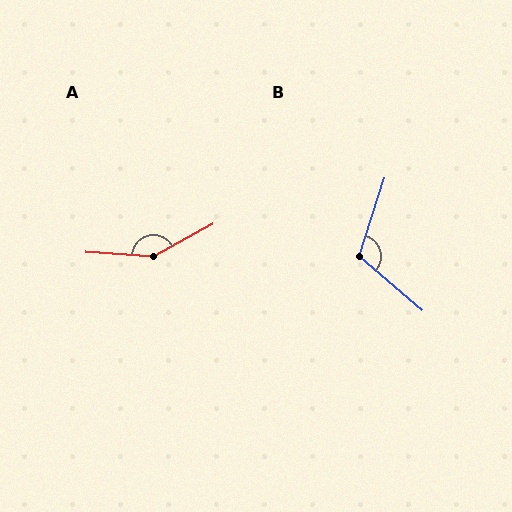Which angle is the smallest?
B, at approximately 113 degrees.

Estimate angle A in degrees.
Approximately 148 degrees.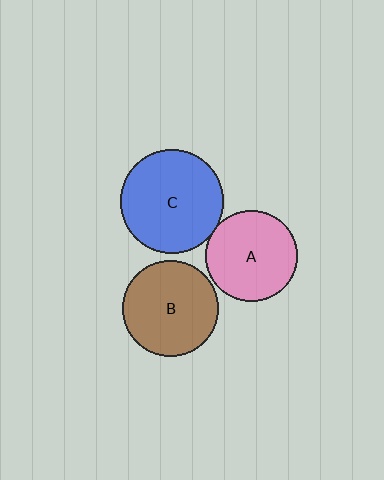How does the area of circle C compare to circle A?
Approximately 1.3 times.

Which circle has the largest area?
Circle C (blue).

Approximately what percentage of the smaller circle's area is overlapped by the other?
Approximately 5%.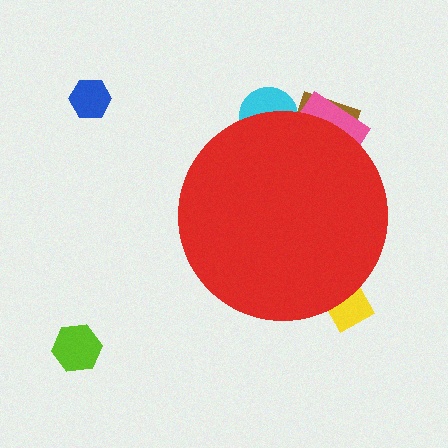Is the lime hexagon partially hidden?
No, the lime hexagon is fully visible.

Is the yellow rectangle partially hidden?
Yes, the yellow rectangle is partially hidden behind the red circle.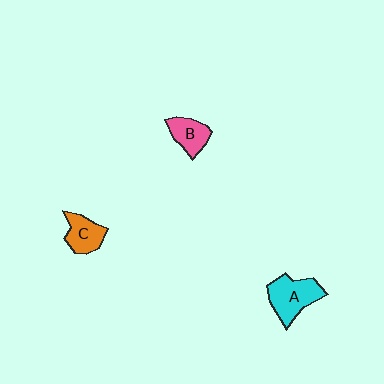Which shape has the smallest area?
Shape B (pink).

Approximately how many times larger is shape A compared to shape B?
Approximately 1.5 times.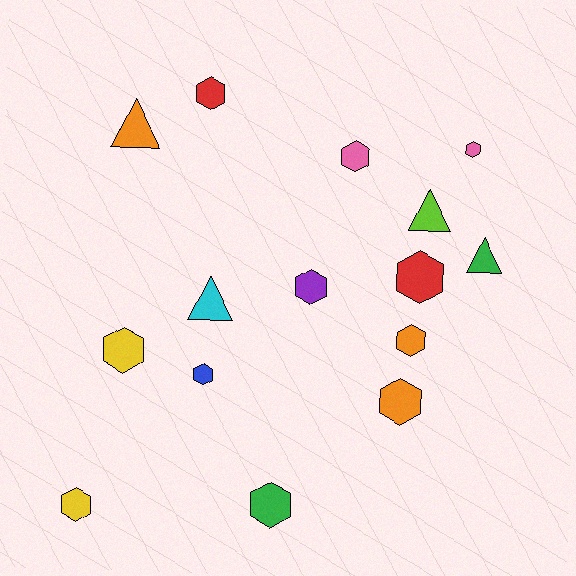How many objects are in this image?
There are 15 objects.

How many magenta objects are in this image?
There are no magenta objects.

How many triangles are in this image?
There are 4 triangles.